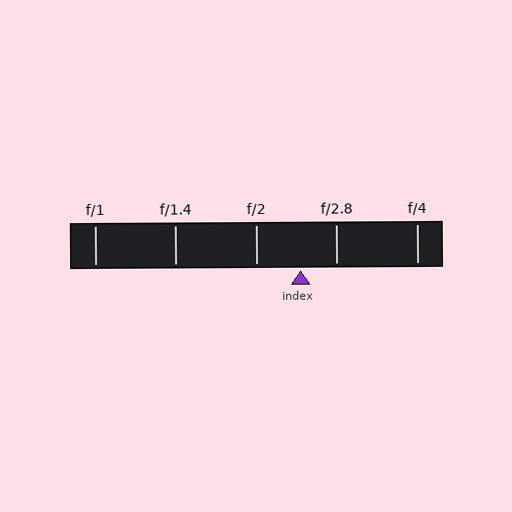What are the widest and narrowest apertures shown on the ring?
The widest aperture shown is f/1 and the narrowest is f/4.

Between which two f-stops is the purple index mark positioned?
The index mark is between f/2 and f/2.8.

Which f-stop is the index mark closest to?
The index mark is closest to f/2.8.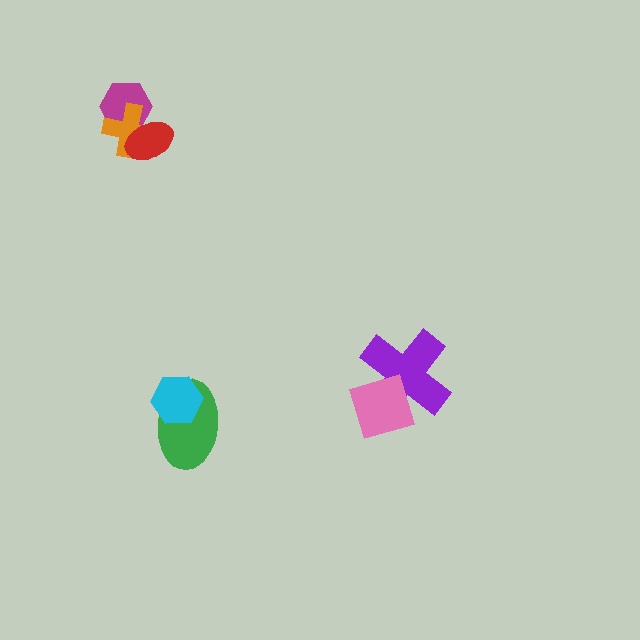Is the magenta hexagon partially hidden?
Yes, it is partially covered by another shape.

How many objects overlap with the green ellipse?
1 object overlaps with the green ellipse.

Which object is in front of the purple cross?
The pink diamond is in front of the purple cross.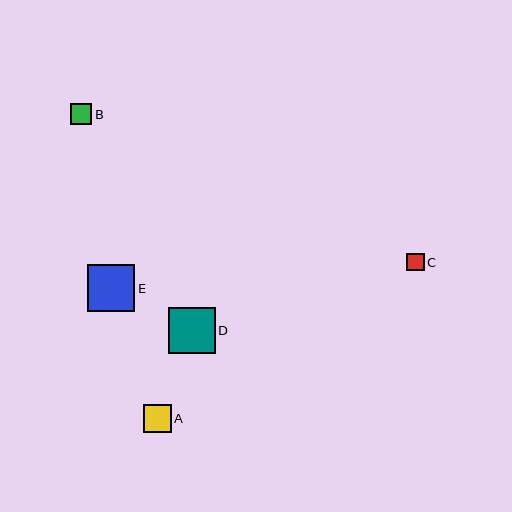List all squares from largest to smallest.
From largest to smallest: E, D, A, B, C.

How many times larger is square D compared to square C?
Square D is approximately 2.6 times the size of square C.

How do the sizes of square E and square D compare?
Square E and square D are approximately the same size.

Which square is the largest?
Square E is the largest with a size of approximately 47 pixels.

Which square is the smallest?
Square C is the smallest with a size of approximately 18 pixels.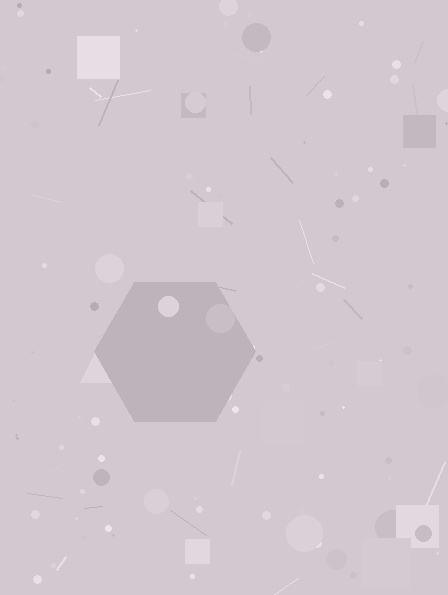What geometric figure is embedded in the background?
A hexagon is embedded in the background.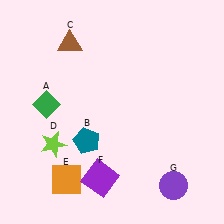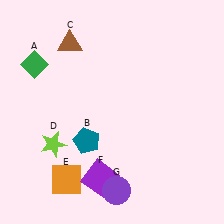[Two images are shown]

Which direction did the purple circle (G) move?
The purple circle (G) moved left.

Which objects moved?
The objects that moved are: the green diamond (A), the purple circle (G).